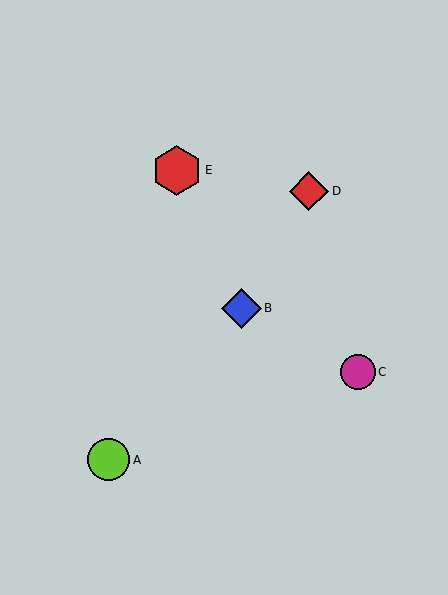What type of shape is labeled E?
Shape E is a red hexagon.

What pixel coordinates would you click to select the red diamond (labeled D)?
Click at (309, 191) to select the red diamond D.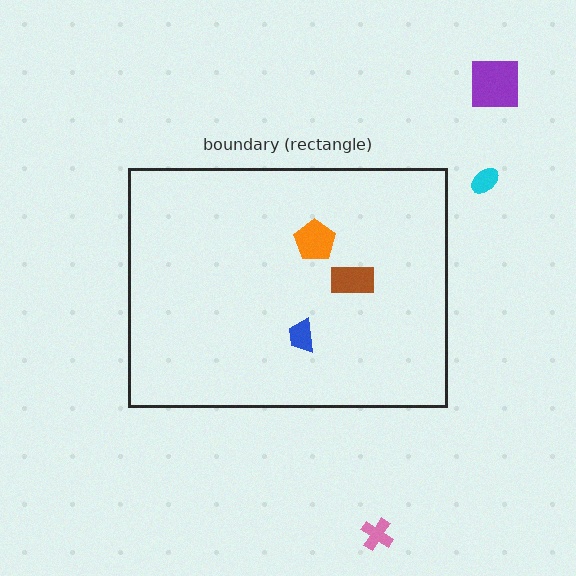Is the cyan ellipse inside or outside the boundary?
Outside.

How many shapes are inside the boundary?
3 inside, 3 outside.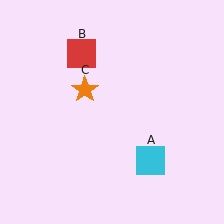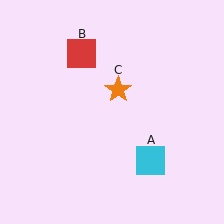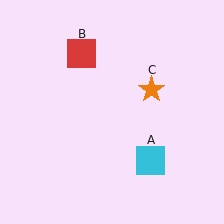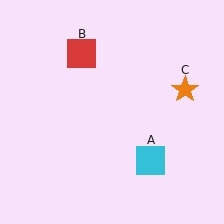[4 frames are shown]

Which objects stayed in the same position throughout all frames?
Cyan square (object A) and red square (object B) remained stationary.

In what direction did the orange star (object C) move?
The orange star (object C) moved right.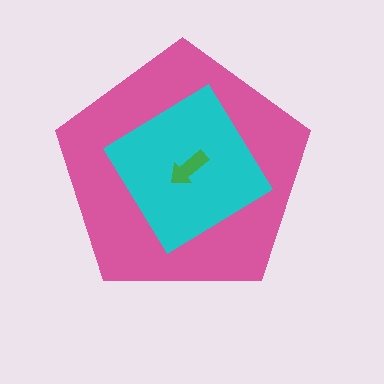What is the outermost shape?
The pink pentagon.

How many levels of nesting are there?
3.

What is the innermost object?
The green arrow.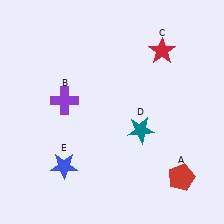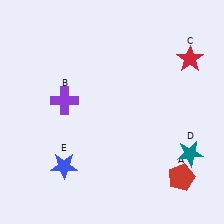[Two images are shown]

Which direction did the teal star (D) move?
The teal star (D) moved right.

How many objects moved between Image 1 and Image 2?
2 objects moved between the two images.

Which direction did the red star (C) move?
The red star (C) moved right.